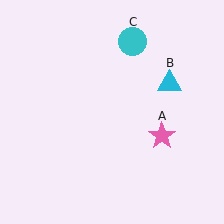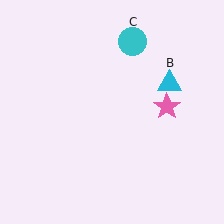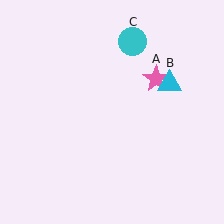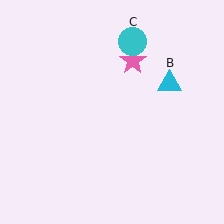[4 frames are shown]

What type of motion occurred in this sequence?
The pink star (object A) rotated counterclockwise around the center of the scene.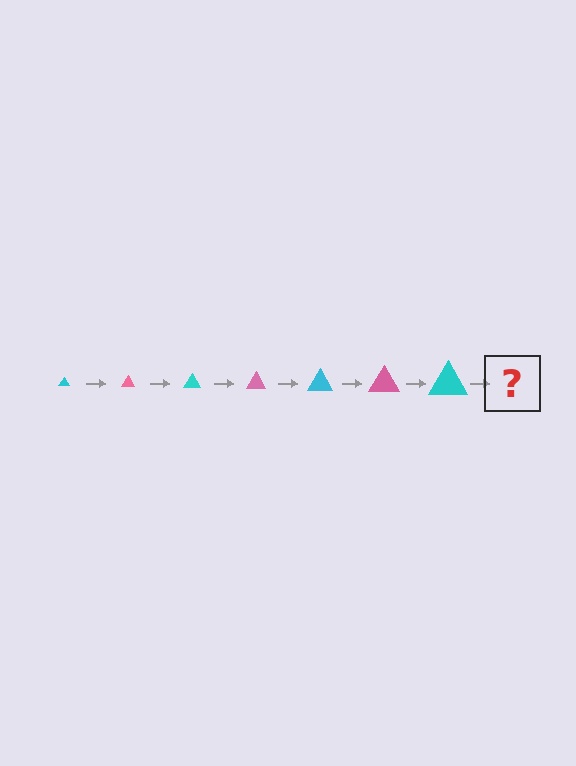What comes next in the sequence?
The next element should be a pink triangle, larger than the previous one.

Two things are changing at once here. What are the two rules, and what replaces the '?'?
The two rules are that the triangle grows larger each step and the color cycles through cyan and pink. The '?' should be a pink triangle, larger than the previous one.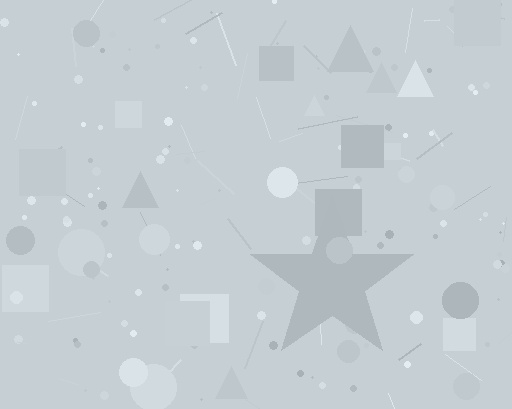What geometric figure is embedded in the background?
A star is embedded in the background.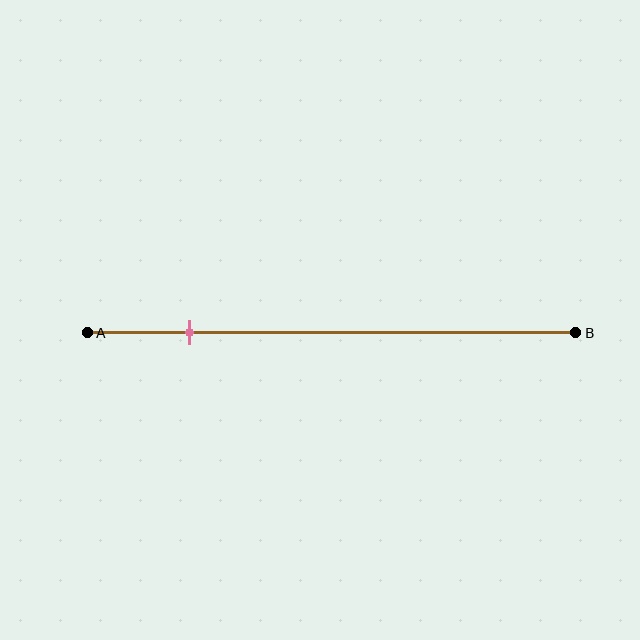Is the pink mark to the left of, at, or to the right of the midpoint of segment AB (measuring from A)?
The pink mark is to the left of the midpoint of segment AB.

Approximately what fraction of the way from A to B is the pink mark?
The pink mark is approximately 20% of the way from A to B.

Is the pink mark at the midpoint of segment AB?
No, the mark is at about 20% from A, not at the 50% midpoint.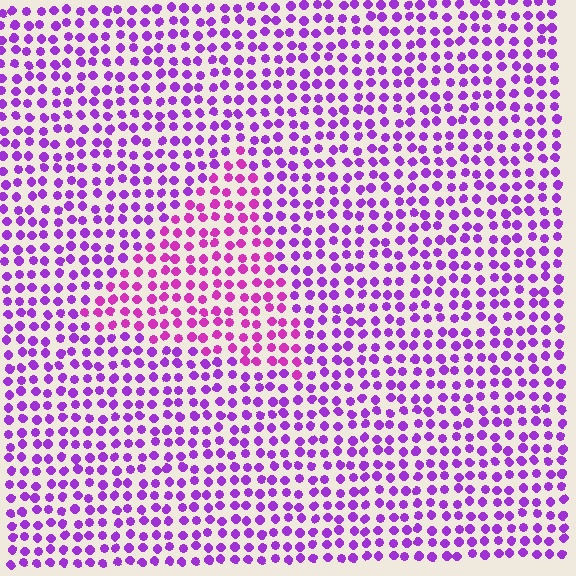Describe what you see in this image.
The image is filled with small purple elements in a uniform arrangement. A triangle-shaped region is visible where the elements are tinted to a slightly different hue, forming a subtle color boundary.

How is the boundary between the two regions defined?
The boundary is defined purely by a slight shift in hue (about 29 degrees). Spacing, size, and orientation are identical on both sides.